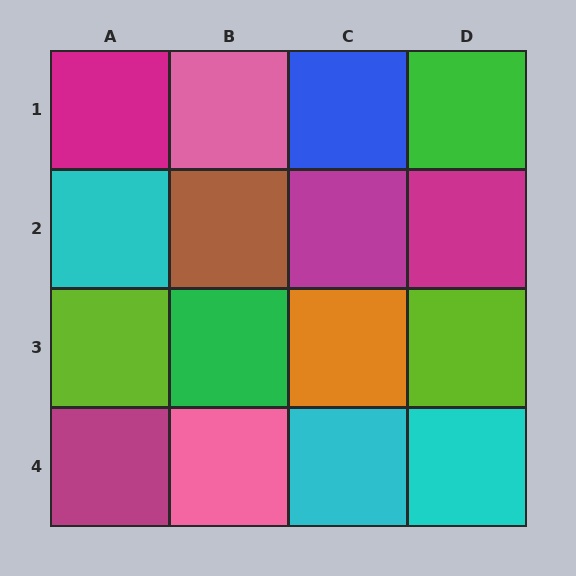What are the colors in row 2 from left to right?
Cyan, brown, magenta, magenta.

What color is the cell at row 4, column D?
Cyan.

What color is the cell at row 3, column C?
Orange.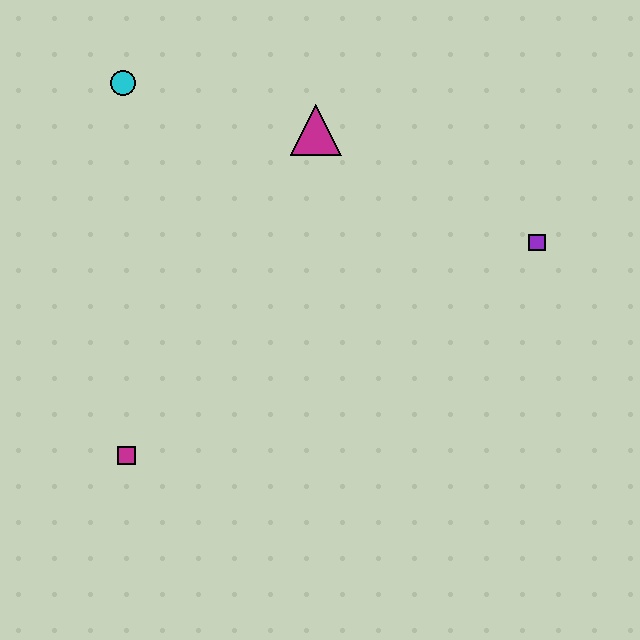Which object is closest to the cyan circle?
The magenta triangle is closest to the cyan circle.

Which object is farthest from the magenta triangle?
The magenta square is farthest from the magenta triangle.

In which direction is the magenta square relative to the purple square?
The magenta square is to the left of the purple square.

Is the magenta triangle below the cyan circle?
Yes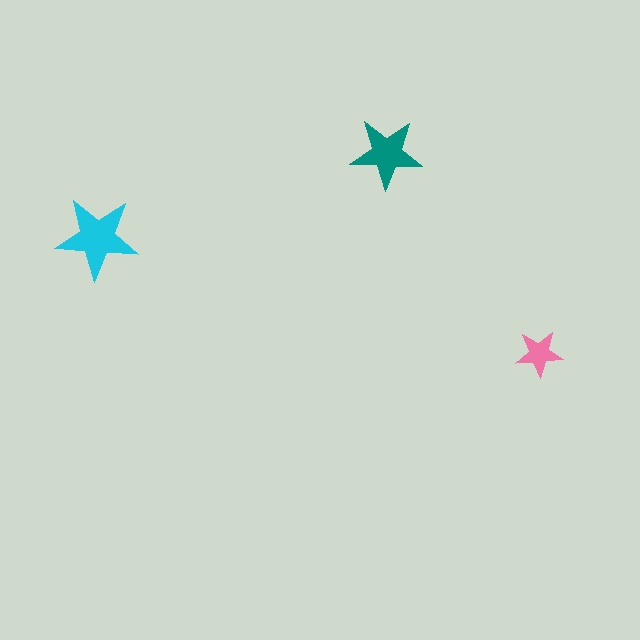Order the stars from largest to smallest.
the cyan one, the teal one, the pink one.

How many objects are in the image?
There are 3 objects in the image.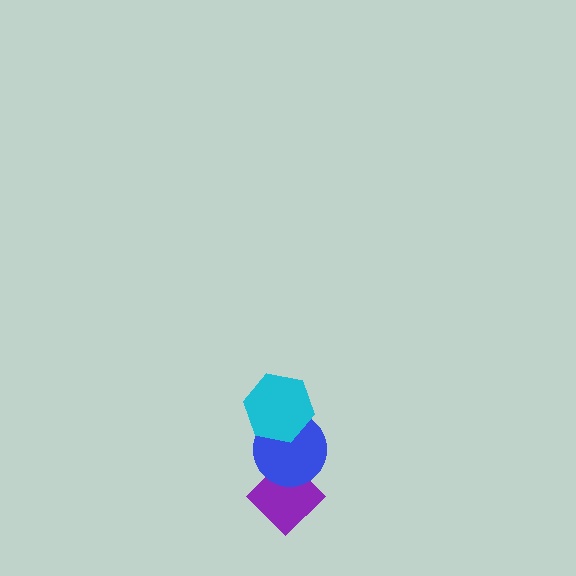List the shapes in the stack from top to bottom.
From top to bottom: the cyan hexagon, the blue circle, the purple diamond.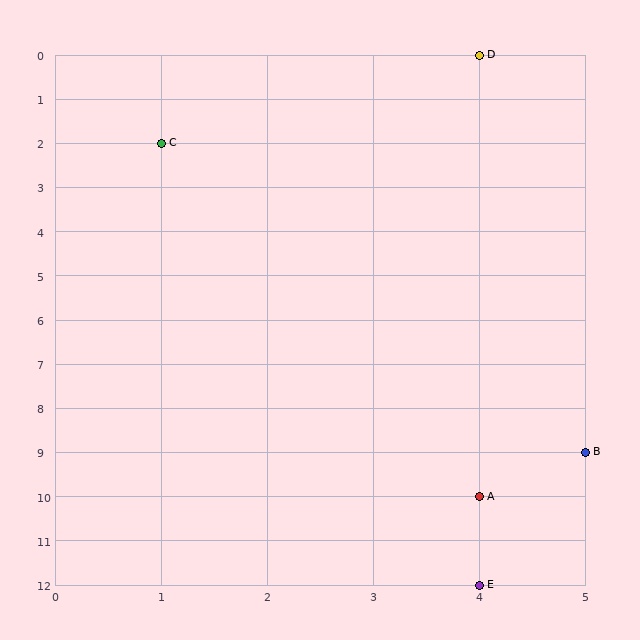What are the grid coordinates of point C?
Point C is at grid coordinates (1, 2).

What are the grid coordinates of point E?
Point E is at grid coordinates (4, 12).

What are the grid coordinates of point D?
Point D is at grid coordinates (4, 0).